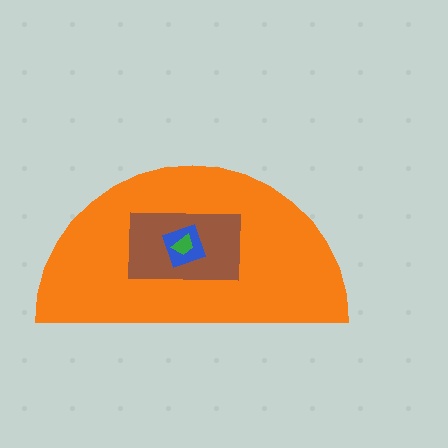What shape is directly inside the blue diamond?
The green trapezoid.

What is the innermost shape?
The green trapezoid.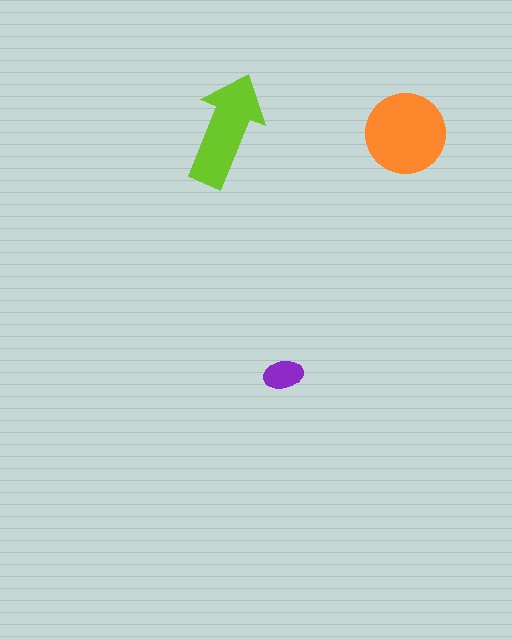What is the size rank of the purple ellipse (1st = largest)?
3rd.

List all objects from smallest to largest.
The purple ellipse, the lime arrow, the orange circle.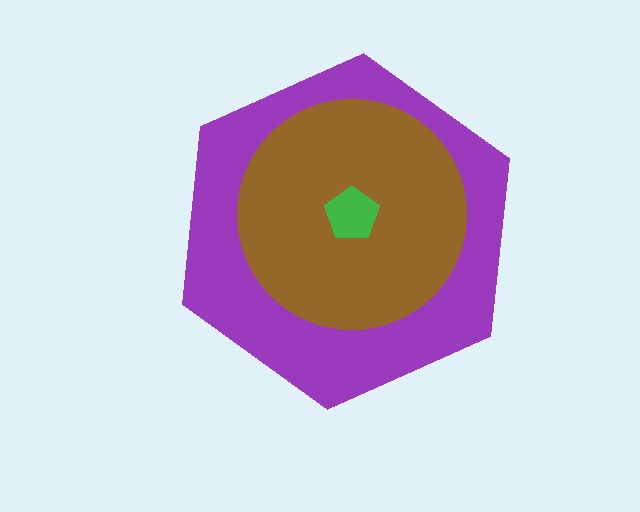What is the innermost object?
The green pentagon.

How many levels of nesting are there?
3.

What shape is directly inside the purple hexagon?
The brown circle.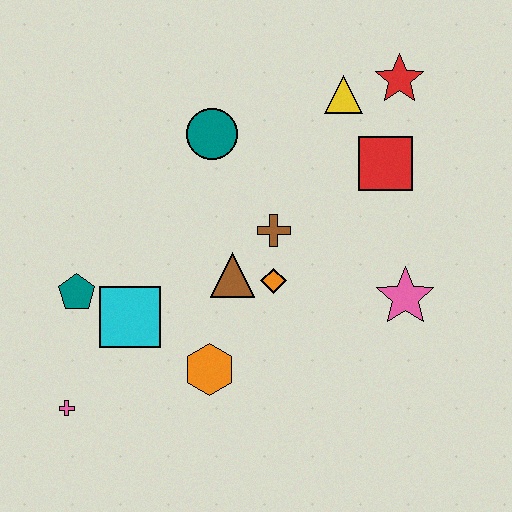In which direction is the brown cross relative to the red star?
The brown cross is below the red star.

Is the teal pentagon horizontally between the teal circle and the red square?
No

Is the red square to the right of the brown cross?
Yes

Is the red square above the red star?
No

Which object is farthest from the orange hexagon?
The red star is farthest from the orange hexagon.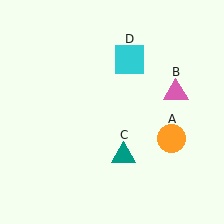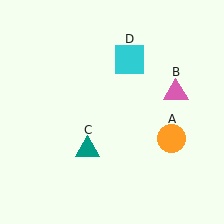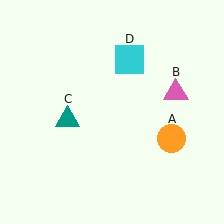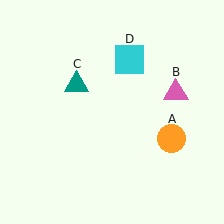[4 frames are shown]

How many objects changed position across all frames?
1 object changed position: teal triangle (object C).